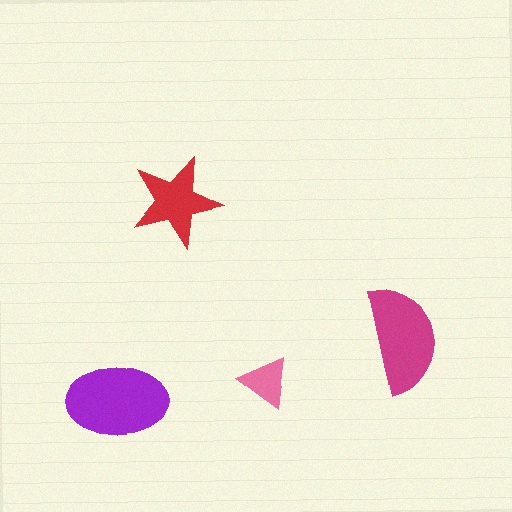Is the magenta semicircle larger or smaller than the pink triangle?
Larger.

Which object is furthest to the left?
The purple ellipse is leftmost.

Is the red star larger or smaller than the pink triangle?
Larger.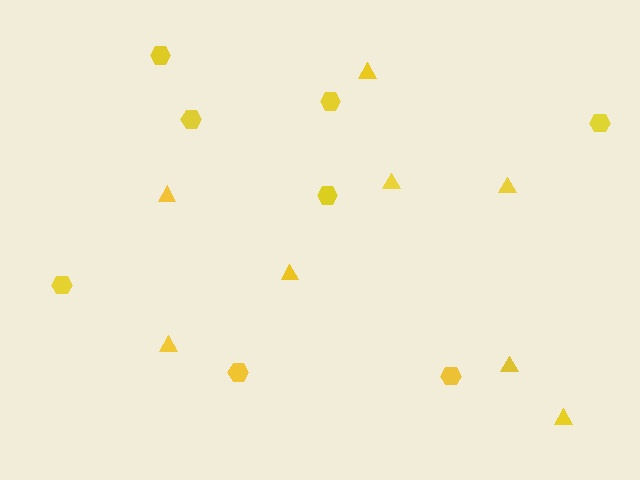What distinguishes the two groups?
There are 2 groups: one group of hexagons (8) and one group of triangles (8).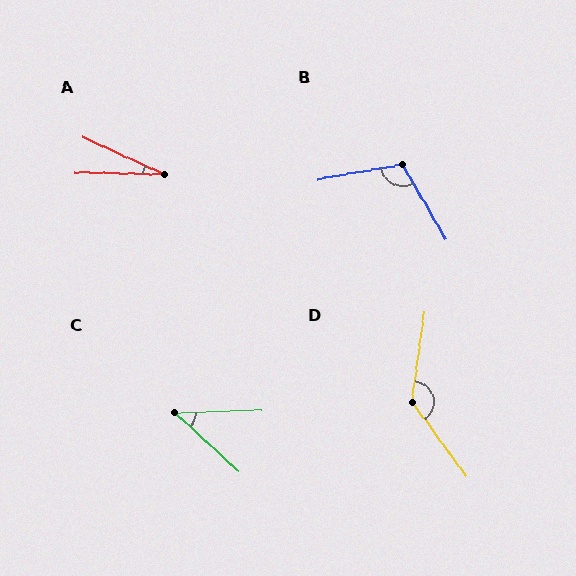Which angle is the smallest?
A, at approximately 23 degrees.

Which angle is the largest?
D, at approximately 136 degrees.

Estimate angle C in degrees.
Approximately 44 degrees.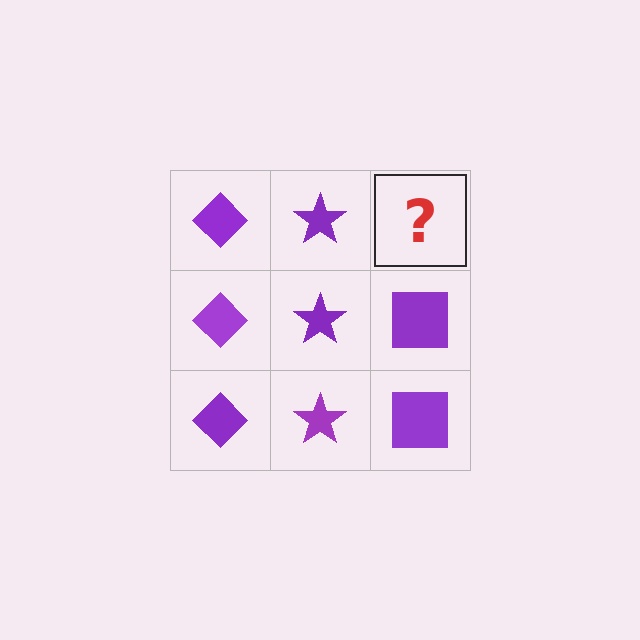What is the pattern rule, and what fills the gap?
The rule is that each column has a consistent shape. The gap should be filled with a purple square.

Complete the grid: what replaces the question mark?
The question mark should be replaced with a purple square.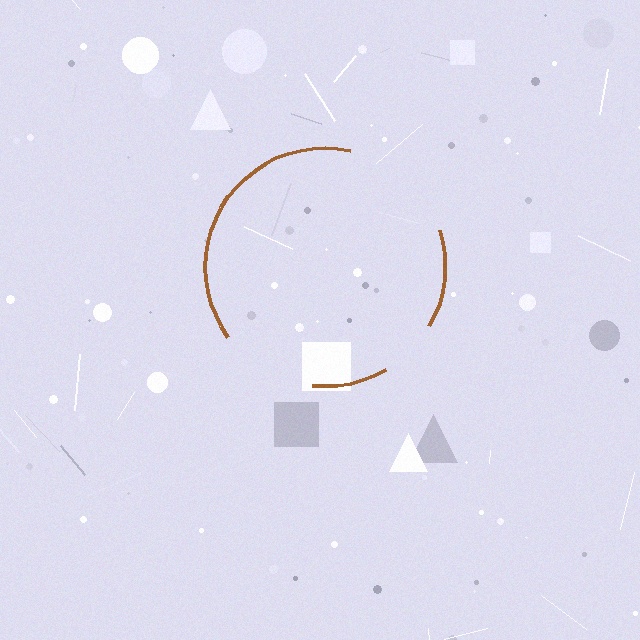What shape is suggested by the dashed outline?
The dashed outline suggests a circle.